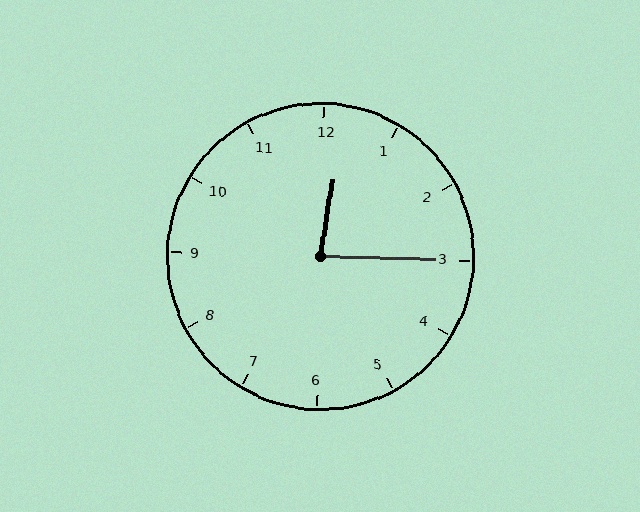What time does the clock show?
12:15.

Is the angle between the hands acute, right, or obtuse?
It is acute.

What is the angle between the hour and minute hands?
Approximately 82 degrees.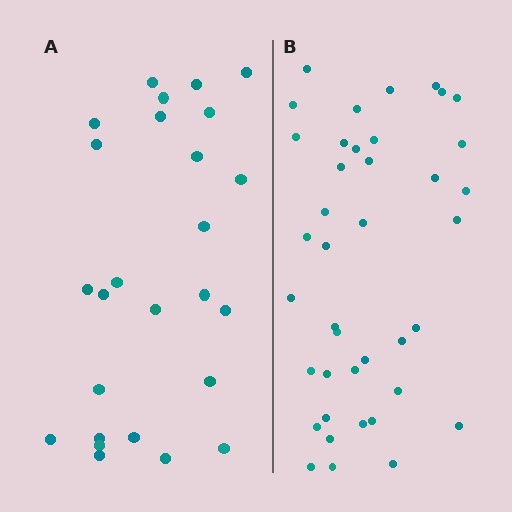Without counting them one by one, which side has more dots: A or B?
Region B (the right region) has more dots.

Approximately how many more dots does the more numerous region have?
Region B has approximately 15 more dots than region A.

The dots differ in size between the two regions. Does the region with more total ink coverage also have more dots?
No. Region A has more total ink coverage because its dots are larger, but region B actually contains more individual dots. Total area can be misleading — the number of items is what matters here.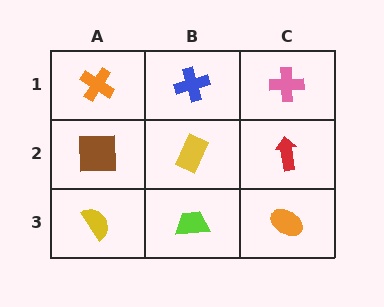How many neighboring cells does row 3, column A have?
2.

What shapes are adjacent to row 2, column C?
A pink cross (row 1, column C), an orange ellipse (row 3, column C), a yellow rectangle (row 2, column B).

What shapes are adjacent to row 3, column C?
A red arrow (row 2, column C), a lime trapezoid (row 3, column B).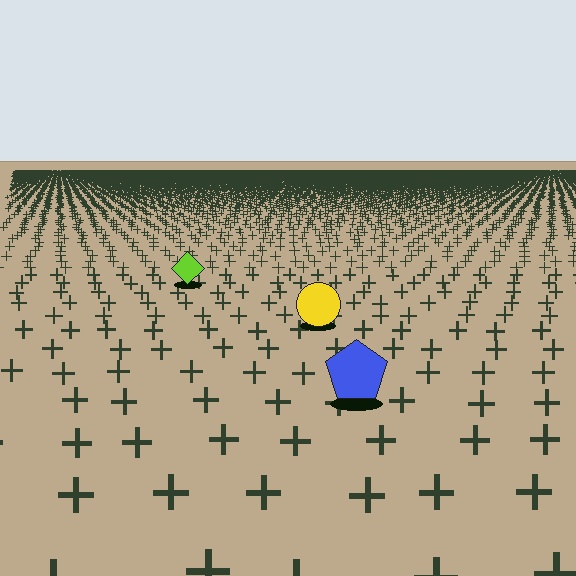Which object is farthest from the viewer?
The lime diamond is farthest from the viewer. It appears smaller and the ground texture around it is denser.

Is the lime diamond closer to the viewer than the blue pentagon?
No. The blue pentagon is closer — you can tell from the texture gradient: the ground texture is coarser near it.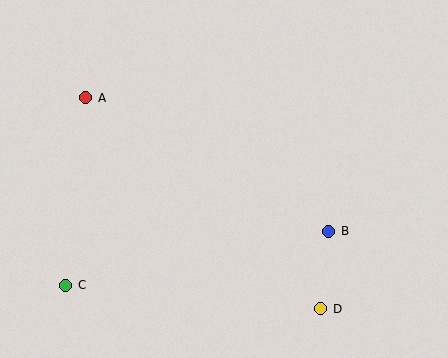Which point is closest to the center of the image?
Point B at (329, 231) is closest to the center.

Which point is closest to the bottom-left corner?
Point C is closest to the bottom-left corner.